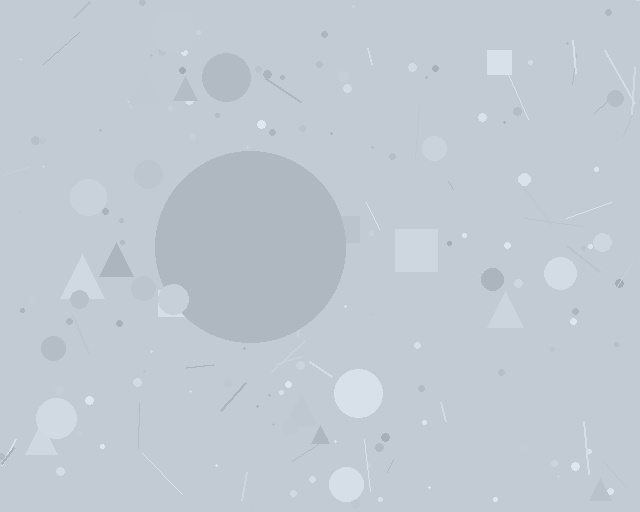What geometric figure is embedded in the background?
A circle is embedded in the background.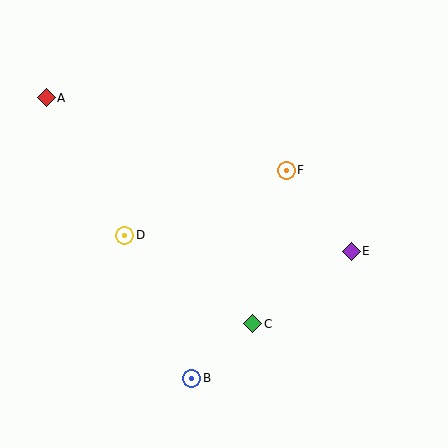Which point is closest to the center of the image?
Point F at (286, 170) is closest to the center.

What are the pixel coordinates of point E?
Point E is at (351, 251).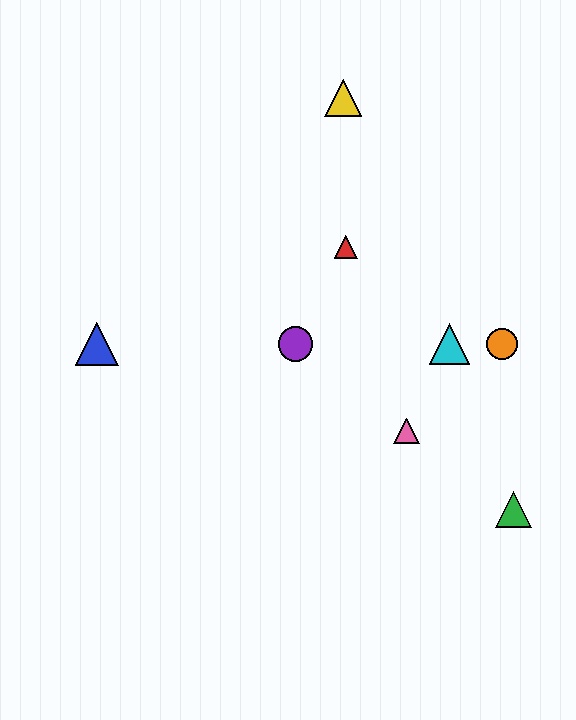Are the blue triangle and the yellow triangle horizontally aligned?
No, the blue triangle is at y≈344 and the yellow triangle is at y≈98.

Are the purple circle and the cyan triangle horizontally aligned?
Yes, both are at y≈344.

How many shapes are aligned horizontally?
4 shapes (the blue triangle, the purple circle, the orange circle, the cyan triangle) are aligned horizontally.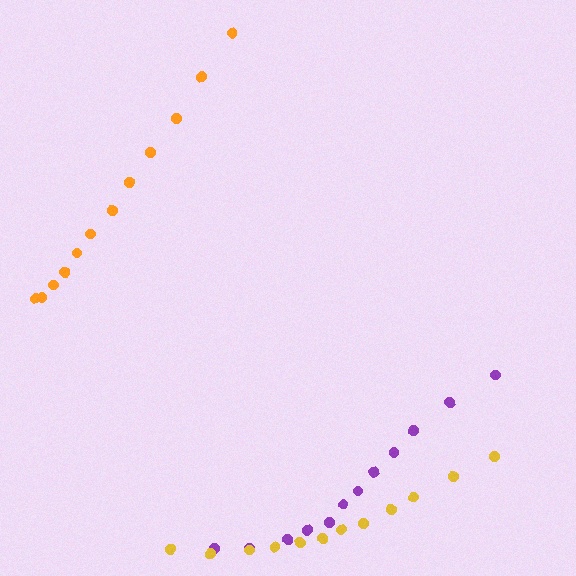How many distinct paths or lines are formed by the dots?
There are 3 distinct paths.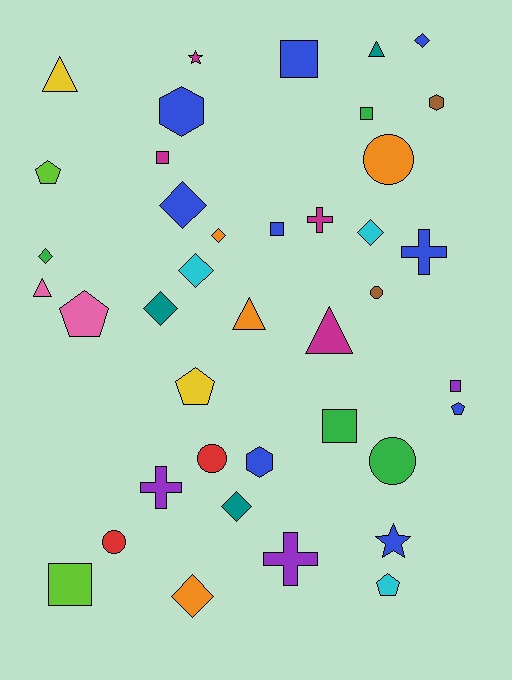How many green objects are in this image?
There are 4 green objects.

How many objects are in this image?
There are 40 objects.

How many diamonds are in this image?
There are 9 diamonds.